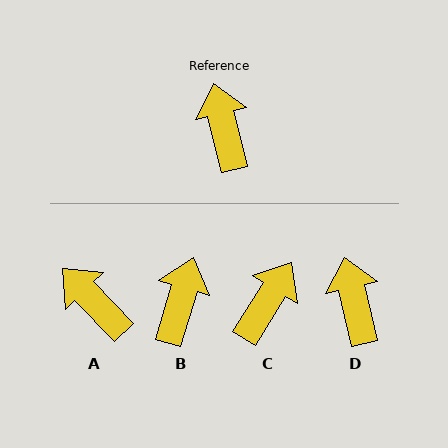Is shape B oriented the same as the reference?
No, it is off by about 29 degrees.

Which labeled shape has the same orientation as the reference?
D.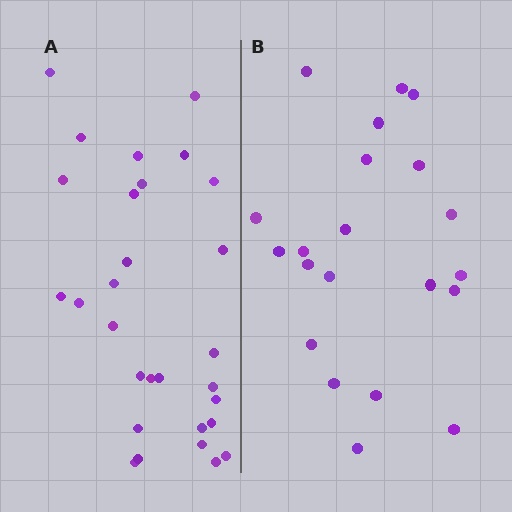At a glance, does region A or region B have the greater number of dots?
Region A (the left region) has more dots.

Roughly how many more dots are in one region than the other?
Region A has roughly 8 or so more dots than region B.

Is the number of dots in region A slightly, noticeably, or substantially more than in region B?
Region A has noticeably more, but not dramatically so. The ratio is roughly 1.4 to 1.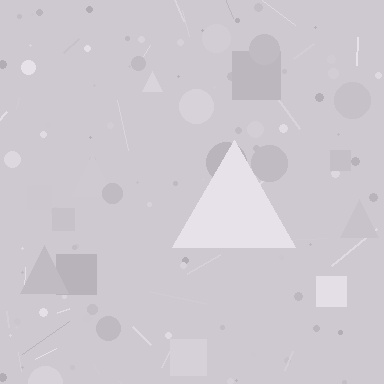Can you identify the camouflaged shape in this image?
The camouflaged shape is a triangle.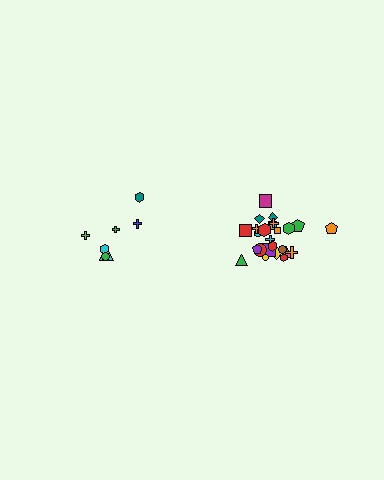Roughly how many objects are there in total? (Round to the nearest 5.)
Roughly 30 objects in total.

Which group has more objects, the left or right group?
The right group.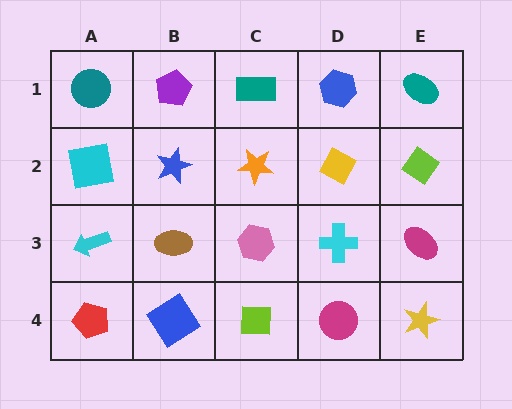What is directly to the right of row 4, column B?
A lime square.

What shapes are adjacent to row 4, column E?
A magenta ellipse (row 3, column E), a magenta circle (row 4, column D).